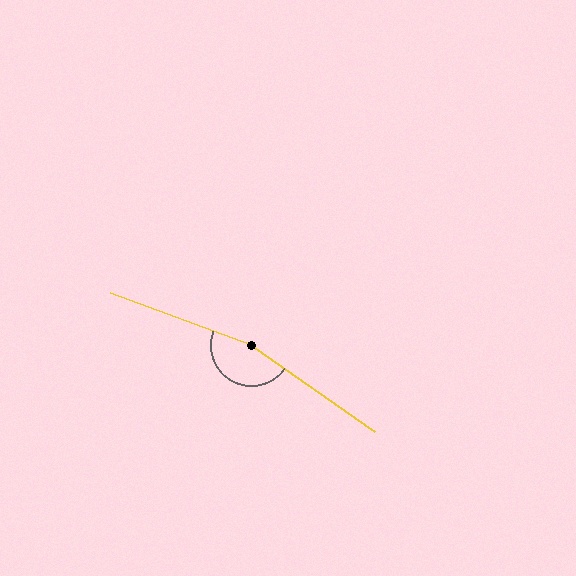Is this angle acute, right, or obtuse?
It is obtuse.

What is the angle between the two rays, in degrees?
Approximately 165 degrees.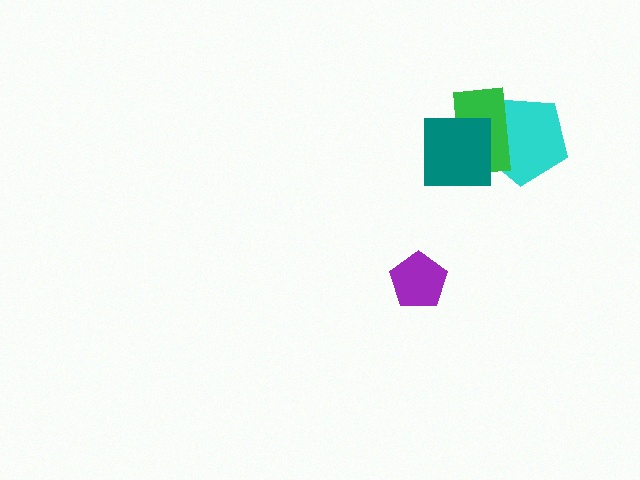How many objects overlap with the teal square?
2 objects overlap with the teal square.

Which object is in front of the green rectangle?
The teal square is in front of the green rectangle.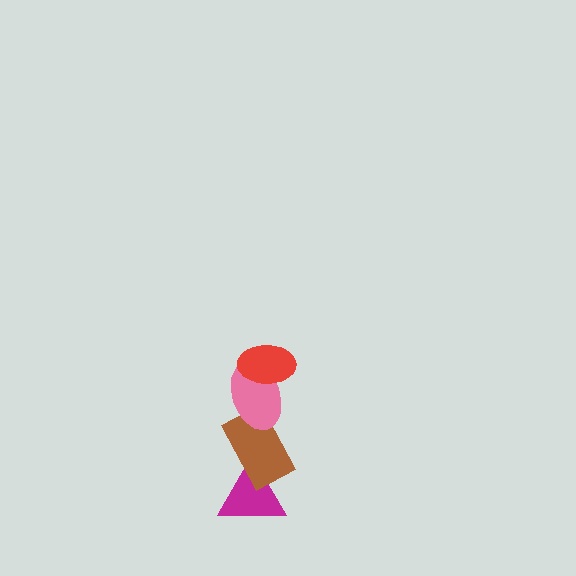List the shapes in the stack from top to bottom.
From top to bottom: the red ellipse, the pink ellipse, the brown rectangle, the magenta triangle.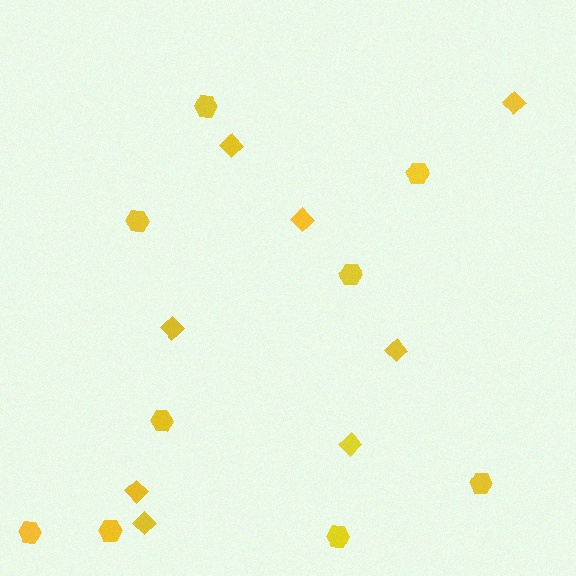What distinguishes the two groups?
There are 2 groups: one group of diamonds (8) and one group of hexagons (9).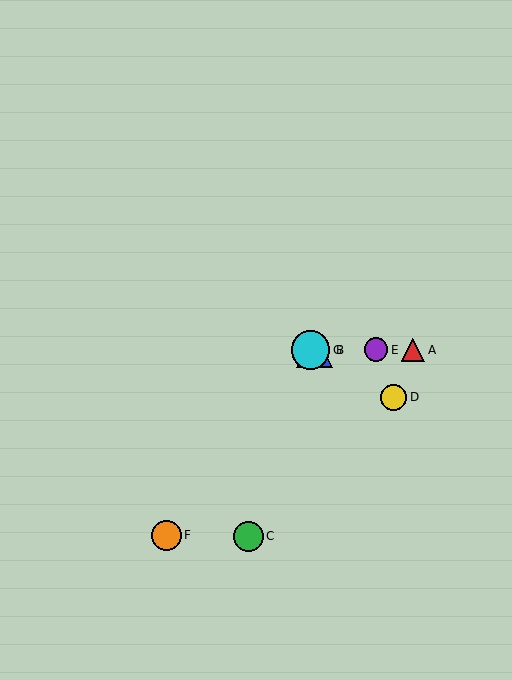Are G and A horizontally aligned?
Yes, both are at y≈350.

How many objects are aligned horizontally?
4 objects (A, B, E, G) are aligned horizontally.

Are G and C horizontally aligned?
No, G is at y≈350 and C is at y≈536.